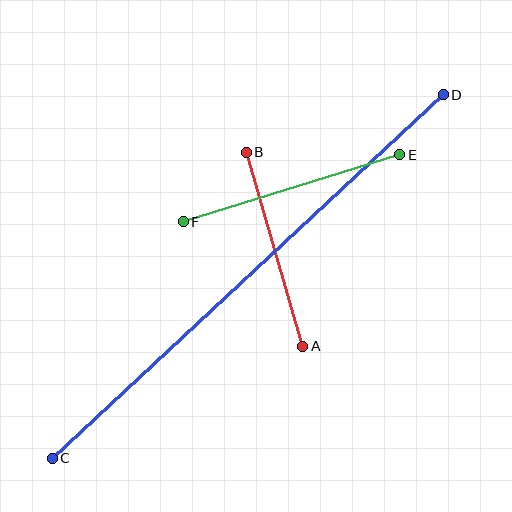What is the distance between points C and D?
The distance is approximately 534 pixels.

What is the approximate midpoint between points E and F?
The midpoint is at approximately (291, 188) pixels.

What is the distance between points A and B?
The distance is approximately 202 pixels.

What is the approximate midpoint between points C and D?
The midpoint is at approximately (248, 277) pixels.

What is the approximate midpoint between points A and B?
The midpoint is at approximately (274, 249) pixels.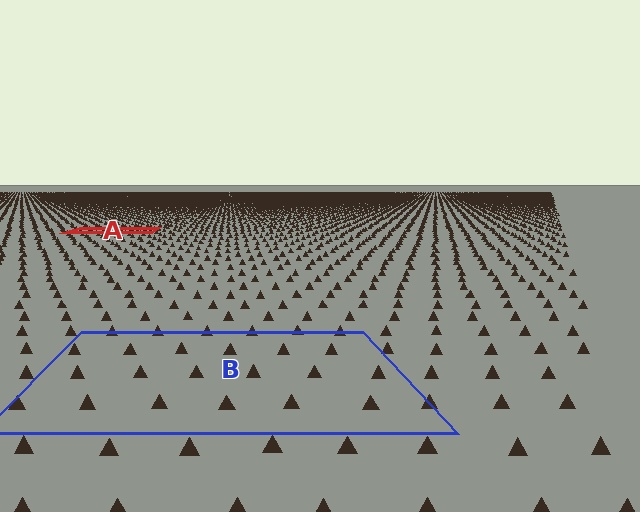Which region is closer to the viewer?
Region B is closer. The texture elements there are larger and more spread out.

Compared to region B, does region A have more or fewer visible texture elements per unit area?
Region A has more texture elements per unit area — they are packed more densely because it is farther away.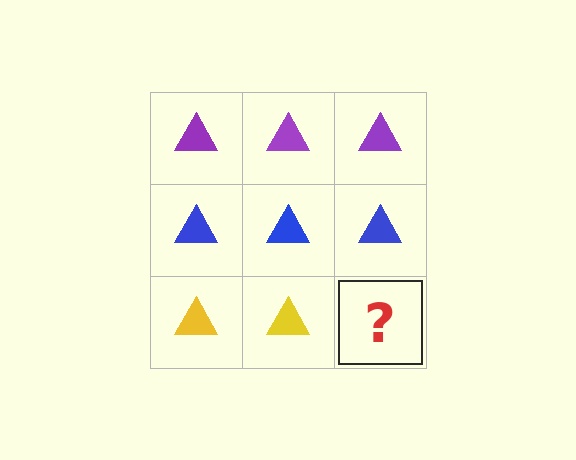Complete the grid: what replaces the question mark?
The question mark should be replaced with a yellow triangle.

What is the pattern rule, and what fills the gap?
The rule is that each row has a consistent color. The gap should be filled with a yellow triangle.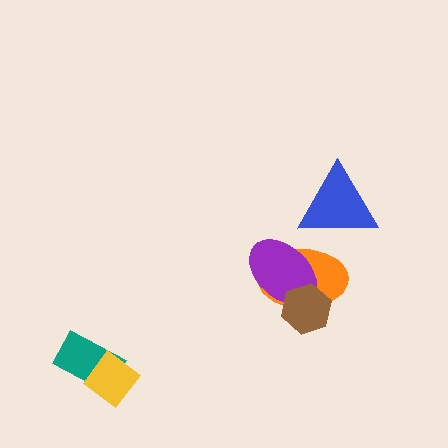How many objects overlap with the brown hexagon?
2 objects overlap with the brown hexagon.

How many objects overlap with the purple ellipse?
2 objects overlap with the purple ellipse.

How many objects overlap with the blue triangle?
1 object overlaps with the blue triangle.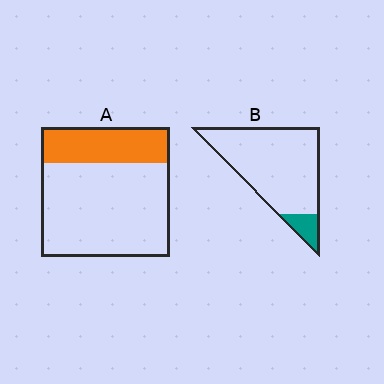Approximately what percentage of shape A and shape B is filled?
A is approximately 30% and B is approximately 10%.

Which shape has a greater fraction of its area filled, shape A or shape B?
Shape A.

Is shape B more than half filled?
No.